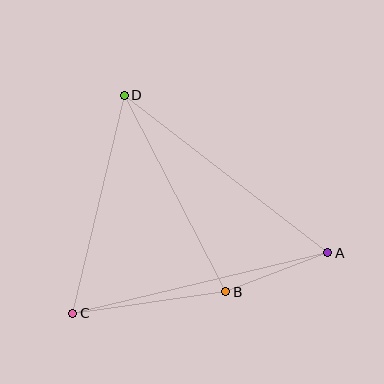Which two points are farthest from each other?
Points A and C are farthest from each other.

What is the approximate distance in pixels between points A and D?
The distance between A and D is approximately 257 pixels.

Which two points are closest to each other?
Points A and B are closest to each other.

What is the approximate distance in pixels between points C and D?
The distance between C and D is approximately 224 pixels.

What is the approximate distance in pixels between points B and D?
The distance between B and D is approximately 221 pixels.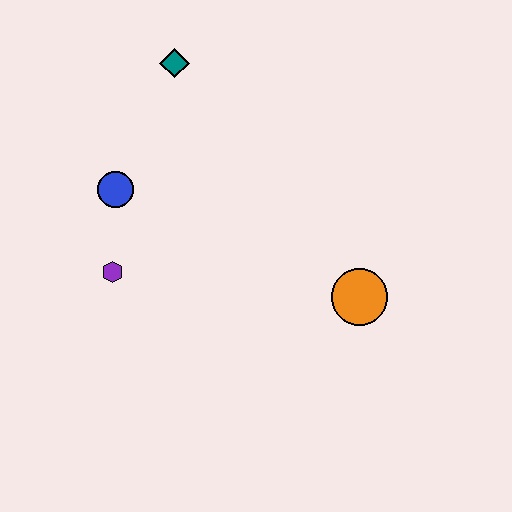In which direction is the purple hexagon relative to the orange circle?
The purple hexagon is to the left of the orange circle.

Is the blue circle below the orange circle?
No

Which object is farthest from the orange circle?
The teal diamond is farthest from the orange circle.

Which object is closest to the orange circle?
The purple hexagon is closest to the orange circle.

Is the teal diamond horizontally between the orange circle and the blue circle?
Yes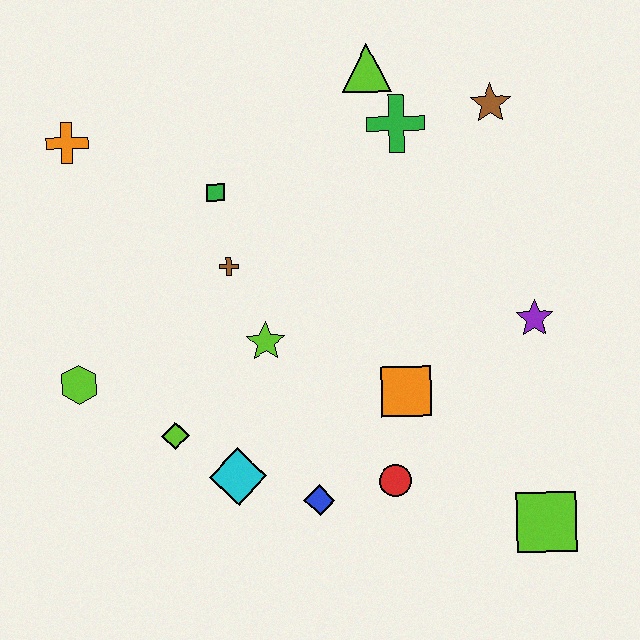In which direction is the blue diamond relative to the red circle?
The blue diamond is to the left of the red circle.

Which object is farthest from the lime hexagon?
The brown star is farthest from the lime hexagon.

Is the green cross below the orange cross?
No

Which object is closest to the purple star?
The orange square is closest to the purple star.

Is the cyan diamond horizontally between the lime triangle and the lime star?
No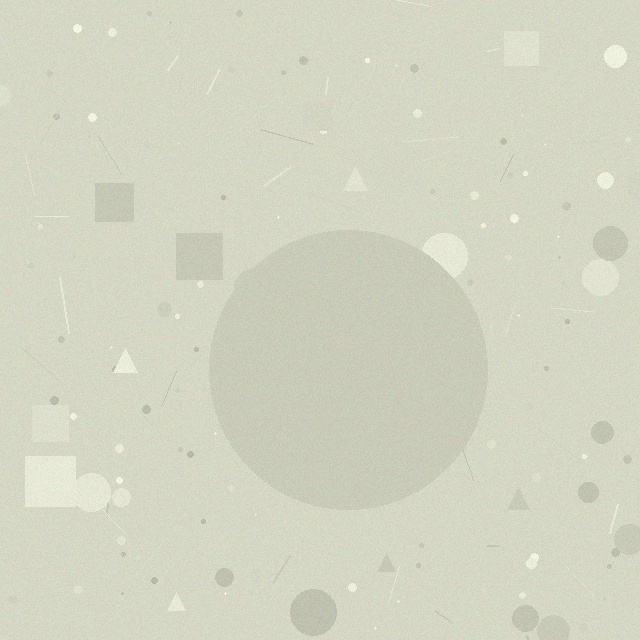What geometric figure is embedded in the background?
A circle is embedded in the background.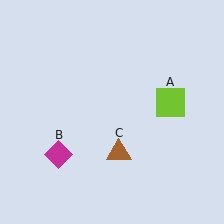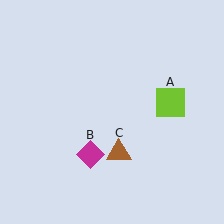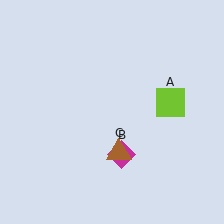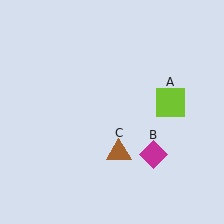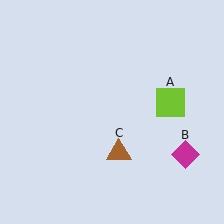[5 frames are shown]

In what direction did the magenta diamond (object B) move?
The magenta diamond (object B) moved right.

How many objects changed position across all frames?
1 object changed position: magenta diamond (object B).